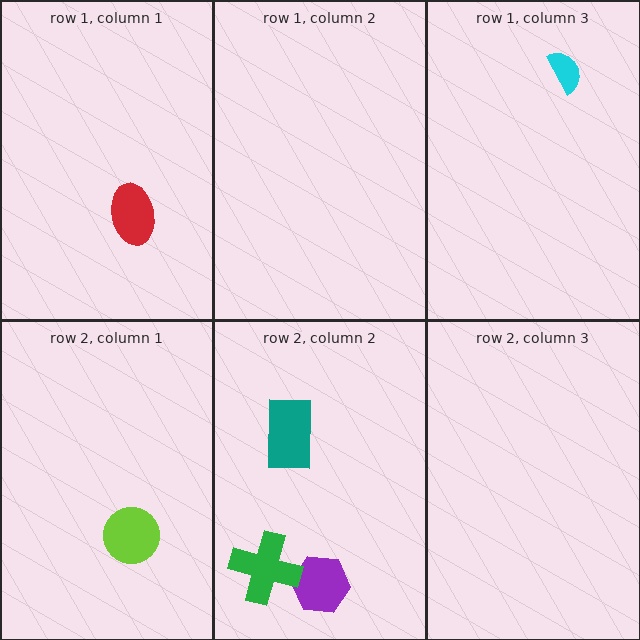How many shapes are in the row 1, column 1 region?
1.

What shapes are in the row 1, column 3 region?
The cyan semicircle.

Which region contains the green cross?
The row 2, column 2 region.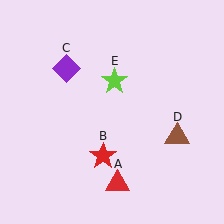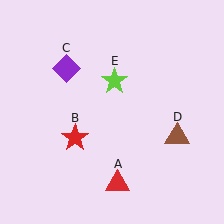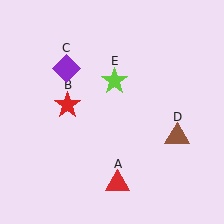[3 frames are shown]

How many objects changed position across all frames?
1 object changed position: red star (object B).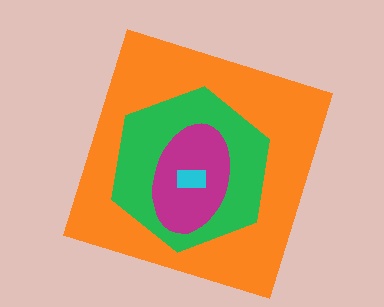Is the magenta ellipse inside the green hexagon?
Yes.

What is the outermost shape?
The orange square.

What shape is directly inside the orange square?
The green hexagon.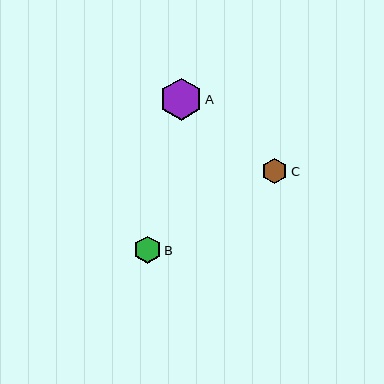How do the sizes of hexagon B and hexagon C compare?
Hexagon B and hexagon C are approximately the same size.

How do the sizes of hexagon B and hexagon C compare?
Hexagon B and hexagon C are approximately the same size.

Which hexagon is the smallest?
Hexagon C is the smallest with a size of approximately 26 pixels.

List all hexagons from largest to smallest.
From largest to smallest: A, B, C.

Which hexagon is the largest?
Hexagon A is the largest with a size of approximately 42 pixels.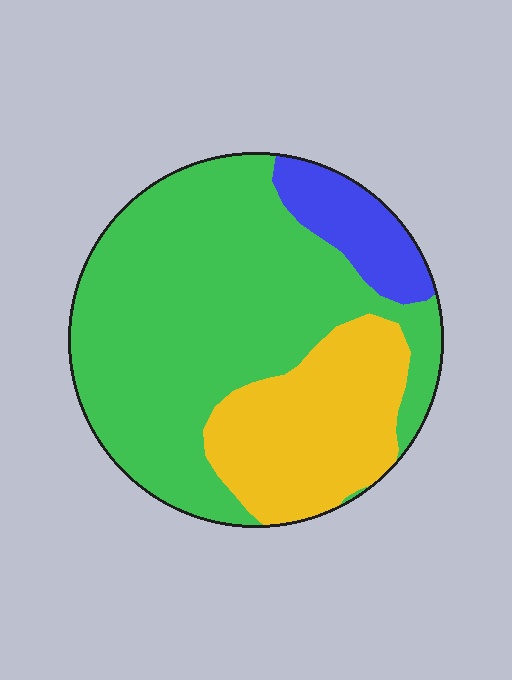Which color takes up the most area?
Green, at roughly 65%.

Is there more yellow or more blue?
Yellow.